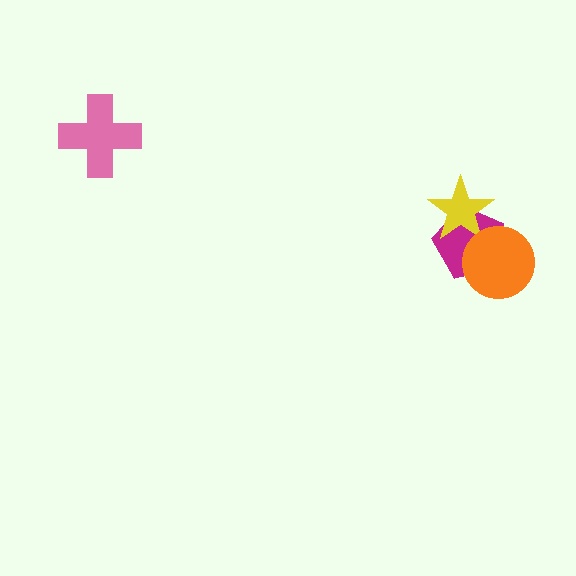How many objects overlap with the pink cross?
0 objects overlap with the pink cross.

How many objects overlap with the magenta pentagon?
2 objects overlap with the magenta pentagon.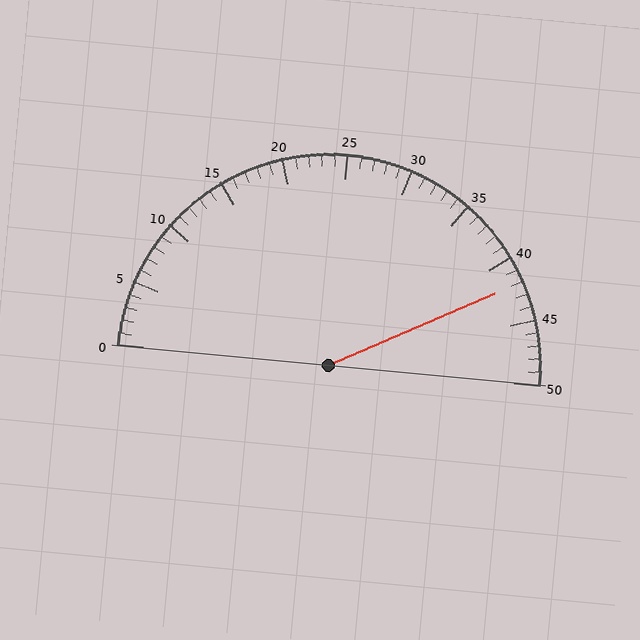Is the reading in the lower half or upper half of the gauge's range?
The reading is in the upper half of the range (0 to 50).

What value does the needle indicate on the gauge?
The needle indicates approximately 42.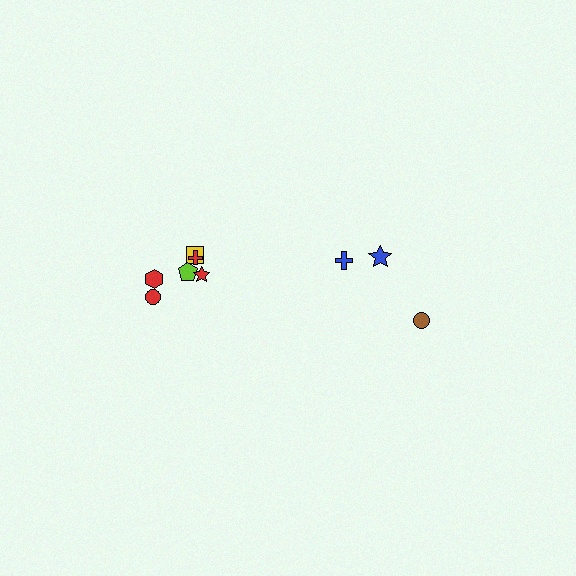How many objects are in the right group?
There are 3 objects.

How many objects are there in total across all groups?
There are 9 objects.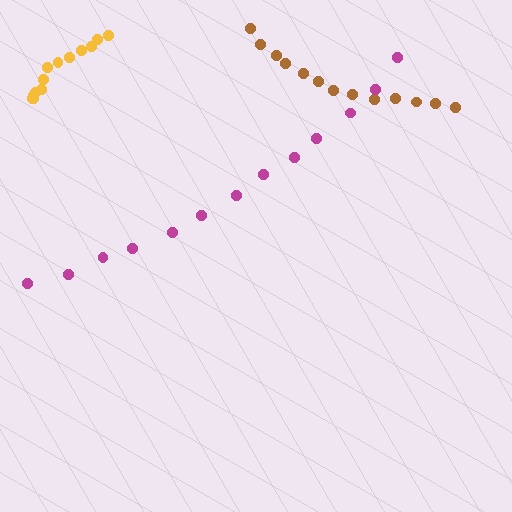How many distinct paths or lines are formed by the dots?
There are 3 distinct paths.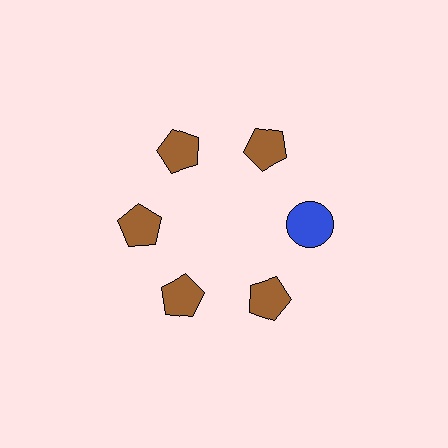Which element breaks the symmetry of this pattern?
The blue circle at roughly the 3 o'clock position breaks the symmetry. All other shapes are brown pentagons.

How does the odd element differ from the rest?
It differs in both color (blue instead of brown) and shape (circle instead of pentagon).